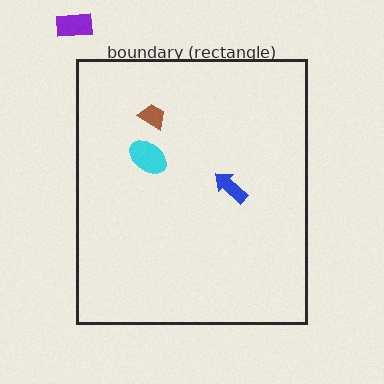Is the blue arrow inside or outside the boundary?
Inside.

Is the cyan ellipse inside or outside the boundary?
Inside.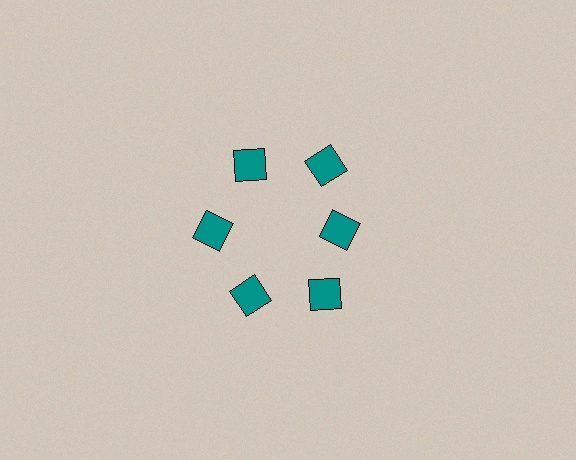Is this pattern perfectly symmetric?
No. The 6 teal squares are arranged in a ring, but one element near the 3 o'clock position is pulled inward toward the center, breaking the 6-fold rotational symmetry.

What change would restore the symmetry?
The symmetry would be restored by moving it outward, back onto the ring so that all 6 squares sit at equal angles and equal distance from the center.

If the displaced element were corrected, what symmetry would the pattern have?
It would have 6-fold rotational symmetry — the pattern would map onto itself every 60 degrees.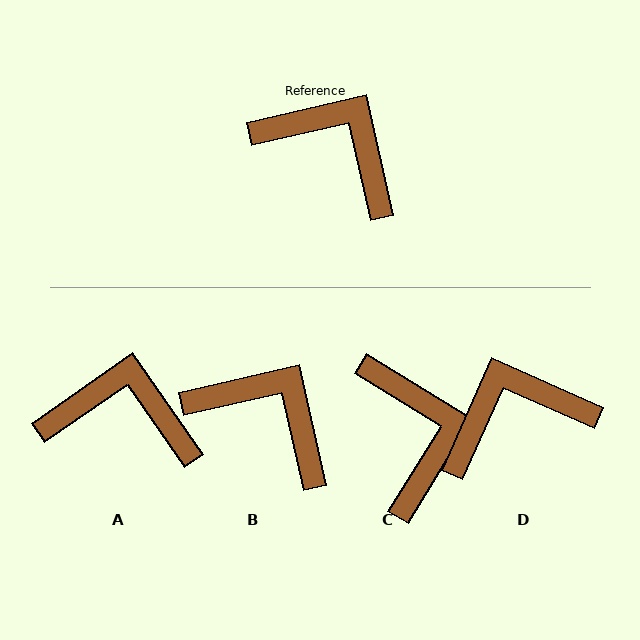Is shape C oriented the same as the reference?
No, it is off by about 44 degrees.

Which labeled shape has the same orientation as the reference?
B.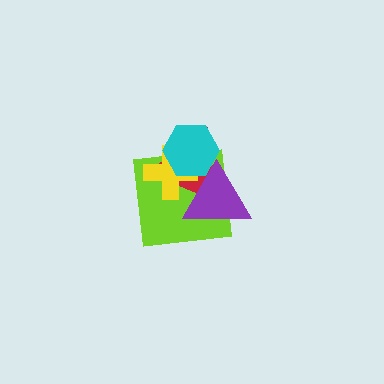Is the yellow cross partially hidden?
Yes, it is partially covered by another shape.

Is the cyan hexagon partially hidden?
No, no other shape covers it.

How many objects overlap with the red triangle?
4 objects overlap with the red triangle.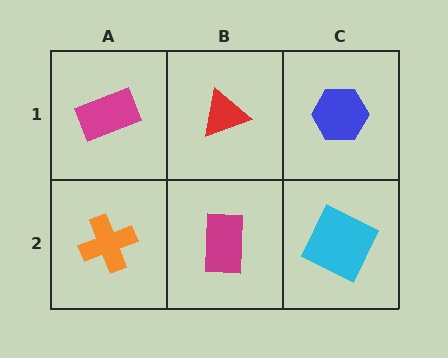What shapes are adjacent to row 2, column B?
A red triangle (row 1, column B), an orange cross (row 2, column A), a cyan square (row 2, column C).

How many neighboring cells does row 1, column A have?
2.